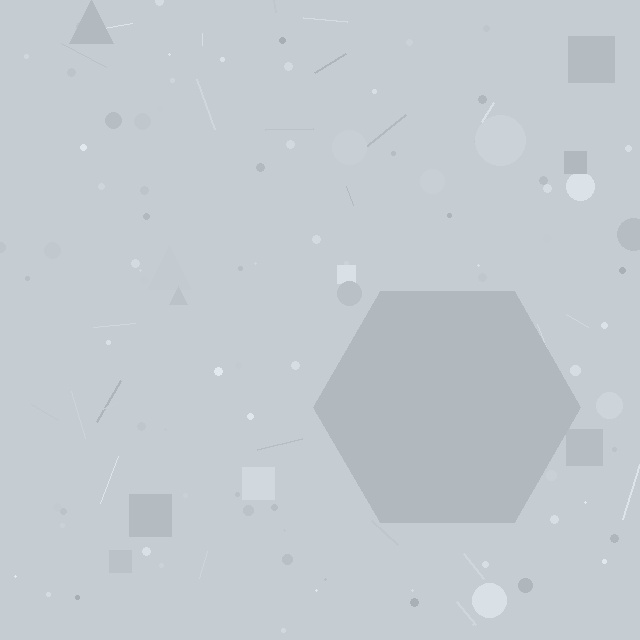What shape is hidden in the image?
A hexagon is hidden in the image.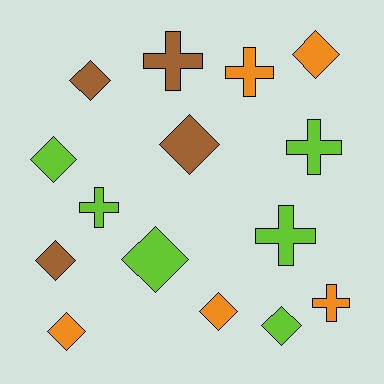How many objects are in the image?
There are 15 objects.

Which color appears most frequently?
Lime, with 6 objects.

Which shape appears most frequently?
Diamond, with 9 objects.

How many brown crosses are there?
There is 1 brown cross.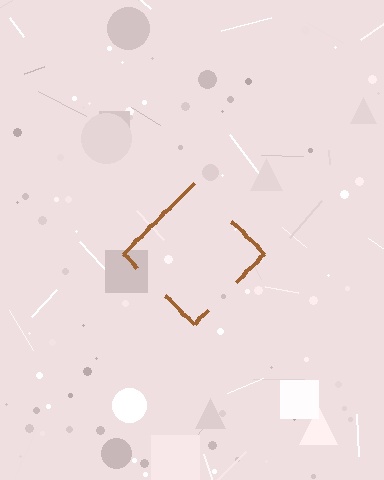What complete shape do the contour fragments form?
The contour fragments form a diamond.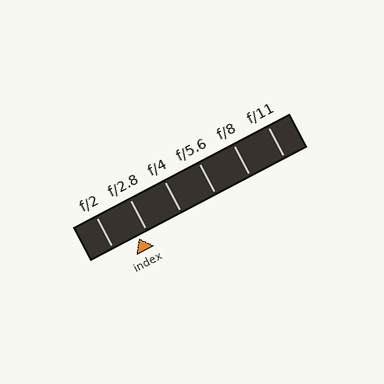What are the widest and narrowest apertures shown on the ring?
The widest aperture shown is f/2 and the narrowest is f/11.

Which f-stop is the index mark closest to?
The index mark is closest to f/2.8.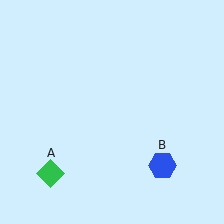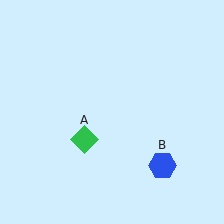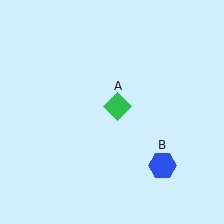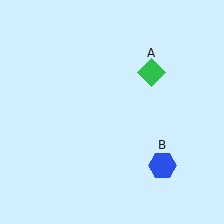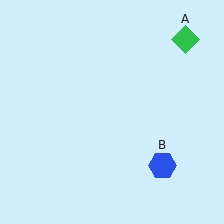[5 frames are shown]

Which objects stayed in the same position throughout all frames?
Blue hexagon (object B) remained stationary.